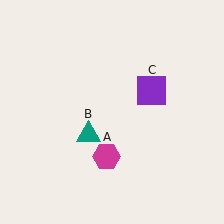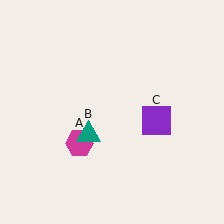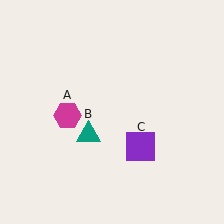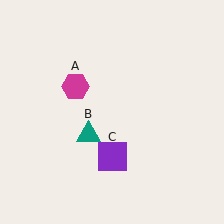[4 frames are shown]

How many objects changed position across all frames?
2 objects changed position: magenta hexagon (object A), purple square (object C).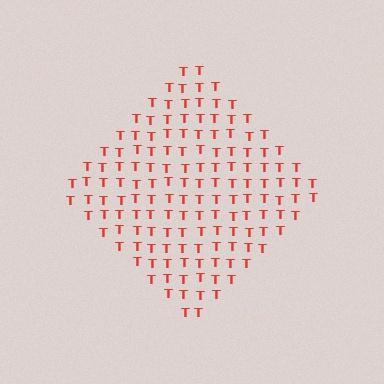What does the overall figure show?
The overall figure shows a diamond.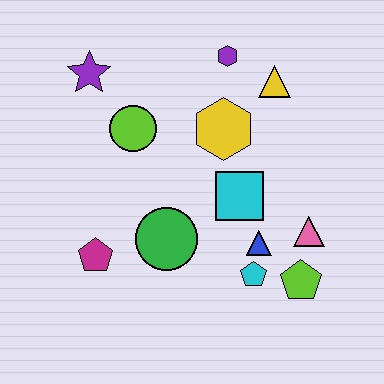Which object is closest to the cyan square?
The blue triangle is closest to the cyan square.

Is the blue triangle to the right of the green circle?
Yes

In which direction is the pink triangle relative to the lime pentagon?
The pink triangle is above the lime pentagon.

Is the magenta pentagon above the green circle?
No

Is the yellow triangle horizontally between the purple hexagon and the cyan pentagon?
No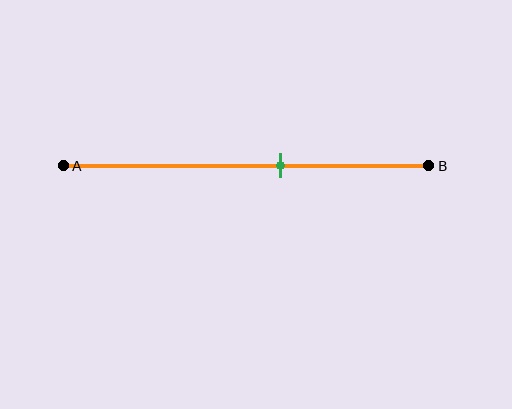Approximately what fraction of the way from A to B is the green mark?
The green mark is approximately 60% of the way from A to B.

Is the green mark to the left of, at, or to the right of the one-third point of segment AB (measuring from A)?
The green mark is to the right of the one-third point of segment AB.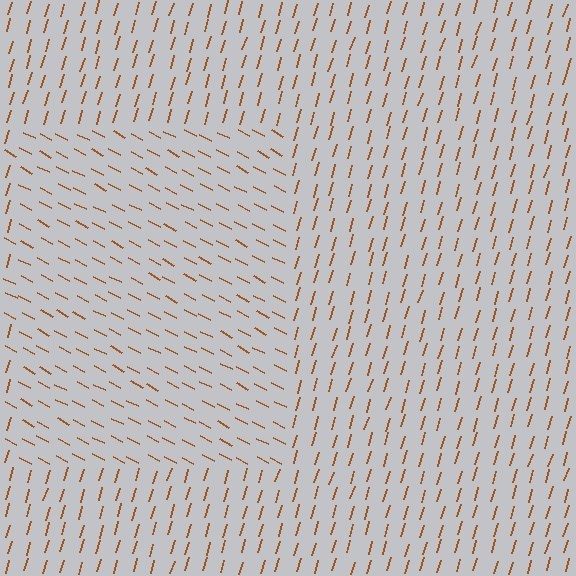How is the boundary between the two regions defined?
The boundary is defined purely by a change in line orientation (approximately 79 degrees difference). All lines are the same color and thickness.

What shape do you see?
I see a rectangle.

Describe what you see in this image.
The image is filled with small brown line segments. A rectangle region in the image has lines oriented differently from the surrounding lines, creating a visible texture boundary.